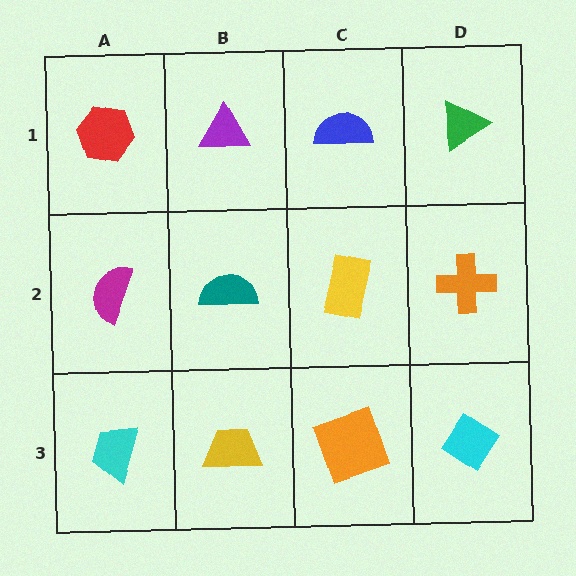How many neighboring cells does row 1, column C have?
3.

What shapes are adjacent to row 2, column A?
A red hexagon (row 1, column A), a cyan trapezoid (row 3, column A), a teal semicircle (row 2, column B).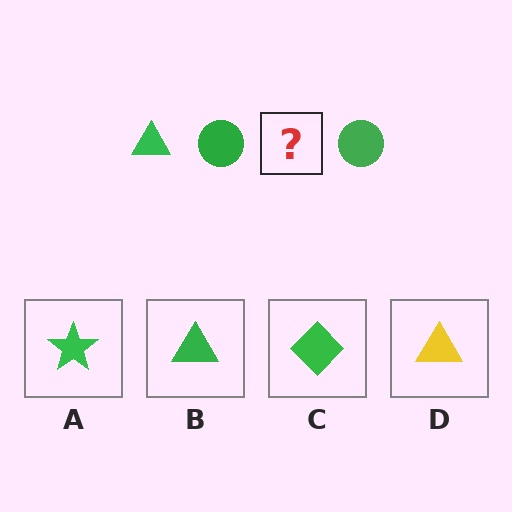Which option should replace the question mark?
Option B.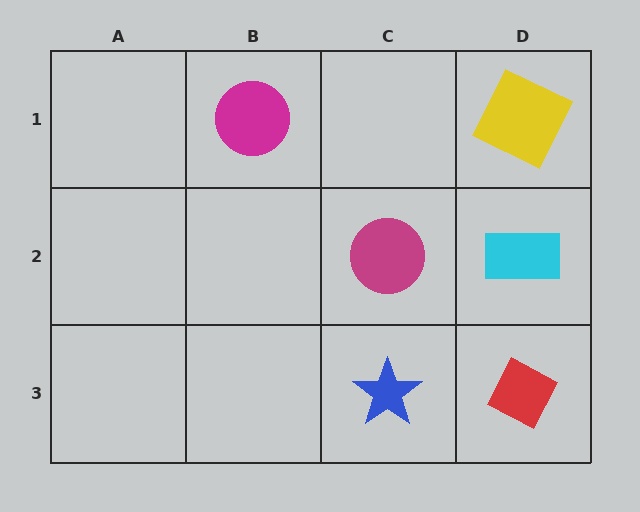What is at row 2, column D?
A cyan rectangle.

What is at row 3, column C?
A blue star.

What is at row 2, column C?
A magenta circle.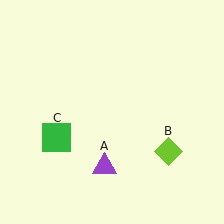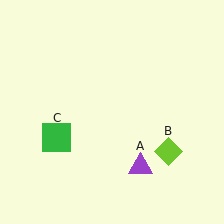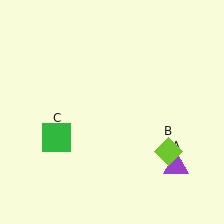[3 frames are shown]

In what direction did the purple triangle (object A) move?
The purple triangle (object A) moved right.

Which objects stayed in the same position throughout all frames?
Lime diamond (object B) and green square (object C) remained stationary.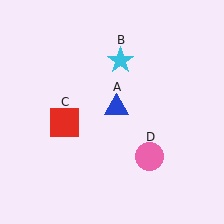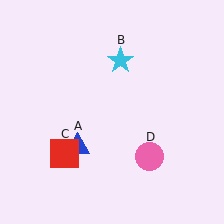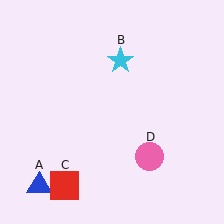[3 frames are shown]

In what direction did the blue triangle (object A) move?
The blue triangle (object A) moved down and to the left.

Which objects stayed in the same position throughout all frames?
Cyan star (object B) and pink circle (object D) remained stationary.